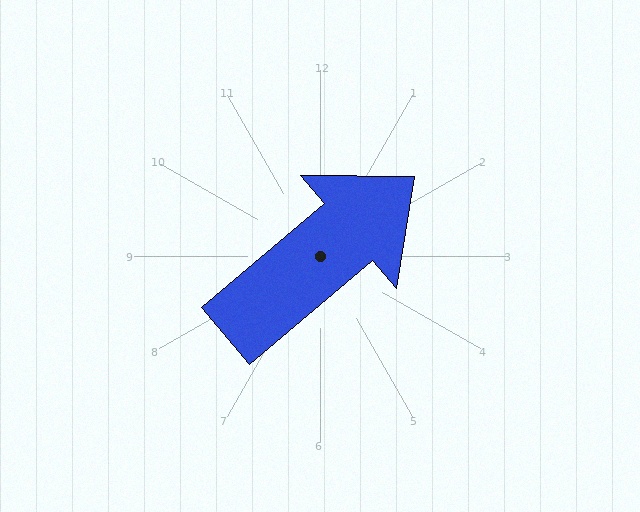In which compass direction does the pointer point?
Northeast.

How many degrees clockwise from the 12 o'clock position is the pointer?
Approximately 50 degrees.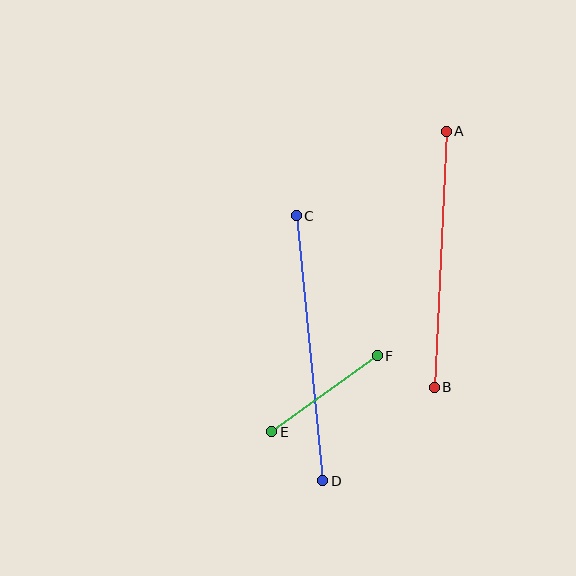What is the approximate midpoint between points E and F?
The midpoint is at approximately (324, 394) pixels.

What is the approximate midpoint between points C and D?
The midpoint is at approximately (309, 348) pixels.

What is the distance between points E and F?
The distance is approximately 130 pixels.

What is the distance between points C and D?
The distance is approximately 267 pixels.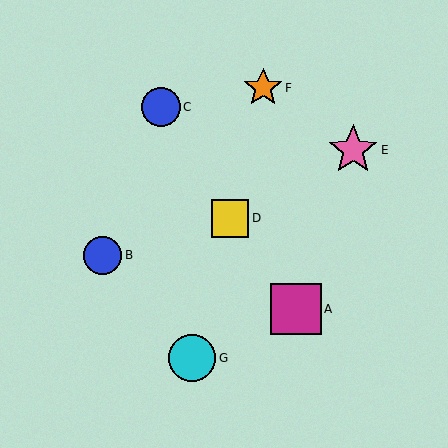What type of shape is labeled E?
Shape E is a pink star.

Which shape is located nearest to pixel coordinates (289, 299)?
The magenta square (labeled A) at (296, 309) is nearest to that location.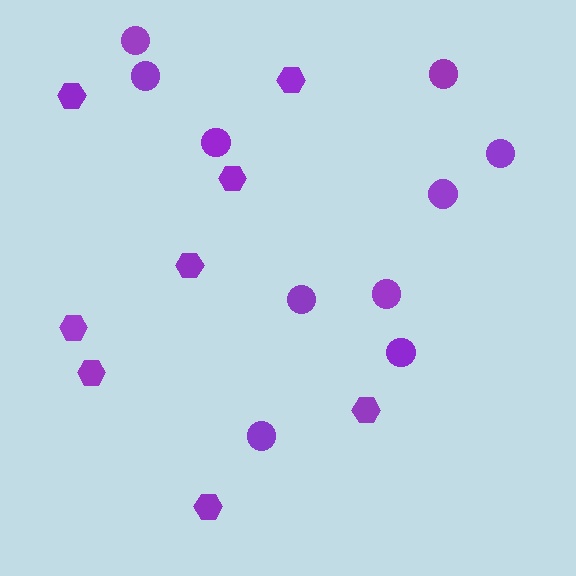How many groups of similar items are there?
There are 2 groups: one group of circles (10) and one group of hexagons (8).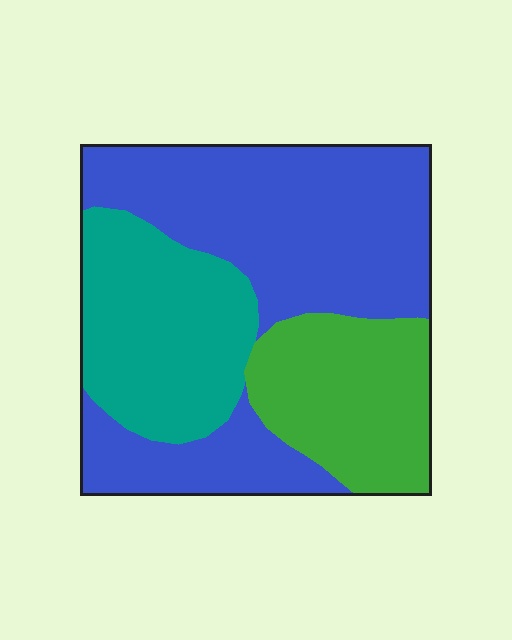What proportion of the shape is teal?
Teal covers 26% of the shape.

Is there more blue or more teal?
Blue.